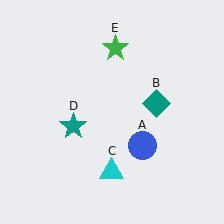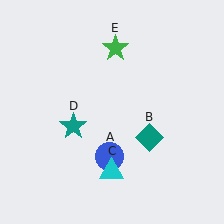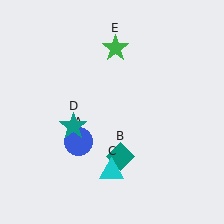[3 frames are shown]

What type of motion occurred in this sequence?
The blue circle (object A), teal diamond (object B) rotated clockwise around the center of the scene.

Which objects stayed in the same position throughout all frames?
Cyan triangle (object C) and teal star (object D) and green star (object E) remained stationary.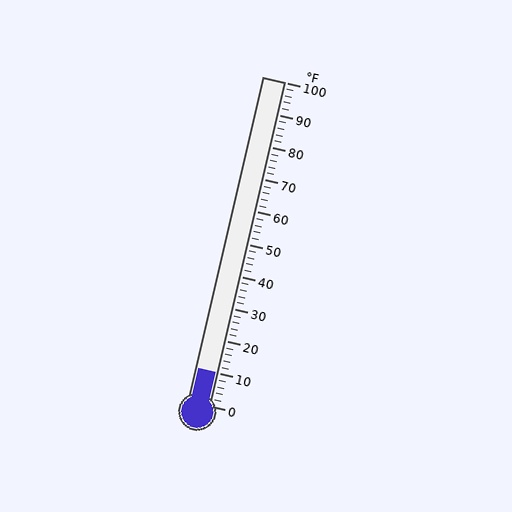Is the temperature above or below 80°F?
The temperature is below 80°F.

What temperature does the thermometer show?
The thermometer shows approximately 10°F.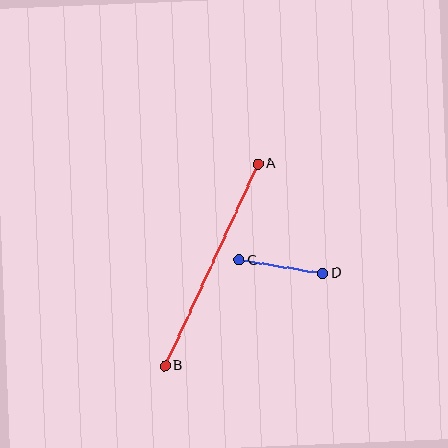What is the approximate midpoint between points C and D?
The midpoint is at approximately (281, 267) pixels.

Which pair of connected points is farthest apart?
Points A and B are farthest apart.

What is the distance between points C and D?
The distance is approximately 85 pixels.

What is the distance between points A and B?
The distance is approximately 222 pixels.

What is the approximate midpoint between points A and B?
The midpoint is at approximately (211, 265) pixels.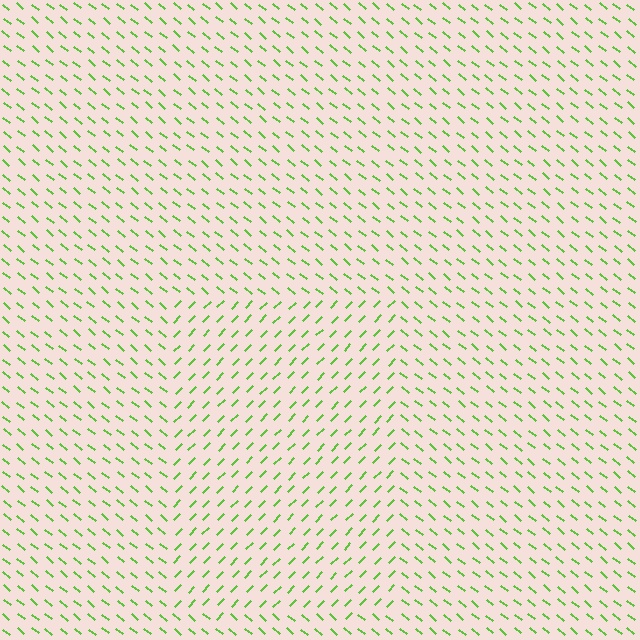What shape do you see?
I see a rectangle.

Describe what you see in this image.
The image is filled with small lime line segments. A rectangle region in the image has lines oriented differently from the surrounding lines, creating a visible texture boundary.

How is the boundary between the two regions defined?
The boundary is defined purely by a change in line orientation (approximately 85 degrees difference). All lines are the same color and thickness.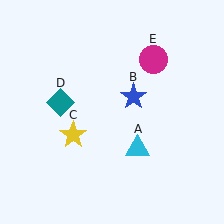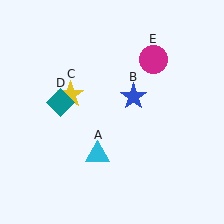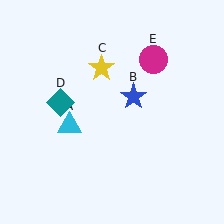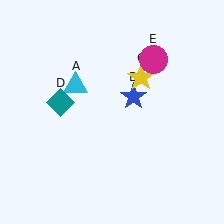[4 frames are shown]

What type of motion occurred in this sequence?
The cyan triangle (object A), yellow star (object C) rotated clockwise around the center of the scene.